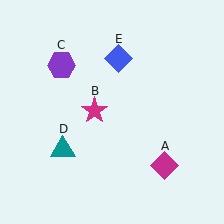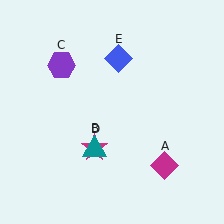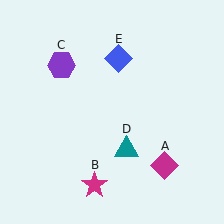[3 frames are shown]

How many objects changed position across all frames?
2 objects changed position: magenta star (object B), teal triangle (object D).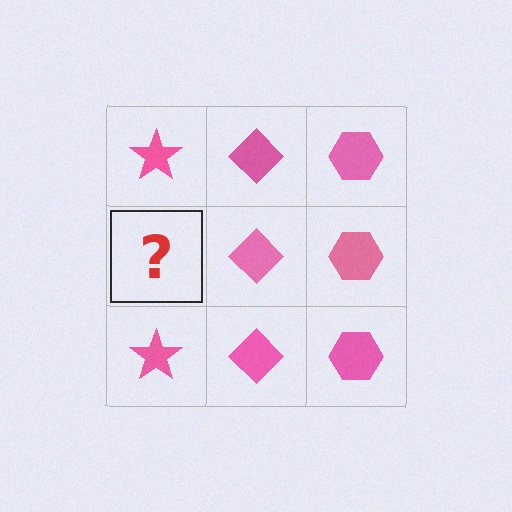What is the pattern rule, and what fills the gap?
The rule is that each column has a consistent shape. The gap should be filled with a pink star.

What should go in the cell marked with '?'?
The missing cell should contain a pink star.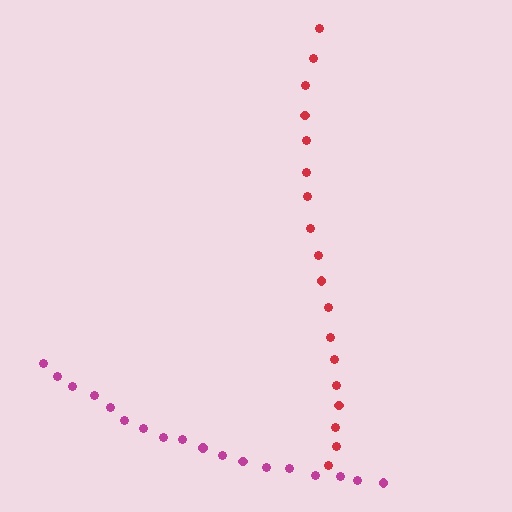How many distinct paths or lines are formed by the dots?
There are 2 distinct paths.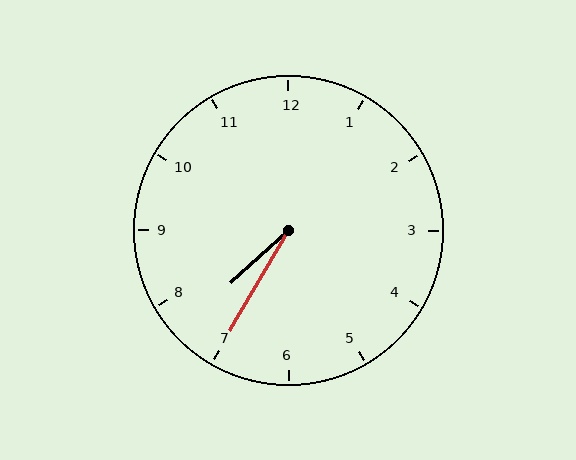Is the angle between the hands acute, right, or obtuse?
It is acute.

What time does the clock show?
7:35.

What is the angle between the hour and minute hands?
Approximately 18 degrees.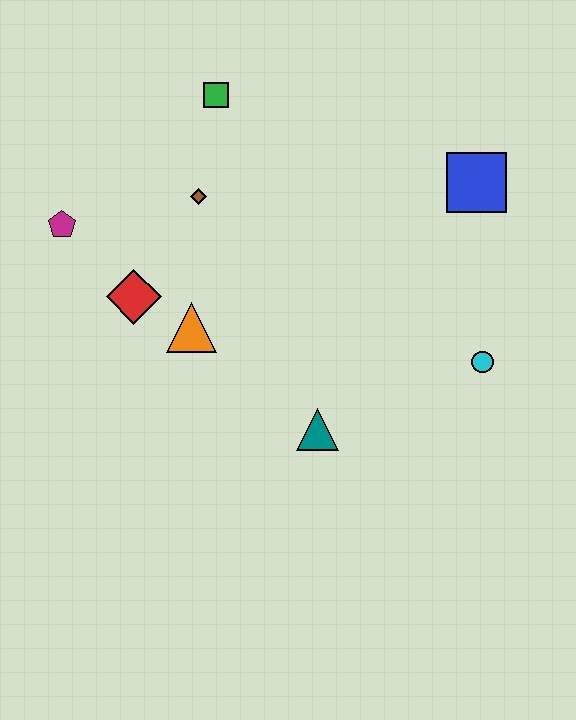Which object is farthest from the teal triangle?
The green square is farthest from the teal triangle.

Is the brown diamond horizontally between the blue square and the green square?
No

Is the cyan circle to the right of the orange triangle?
Yes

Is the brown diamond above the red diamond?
Yes